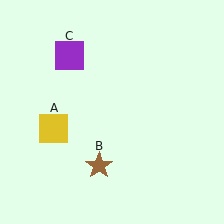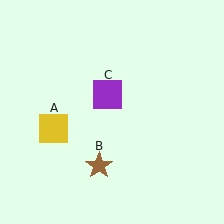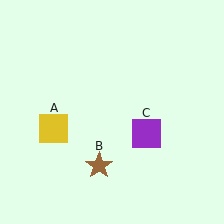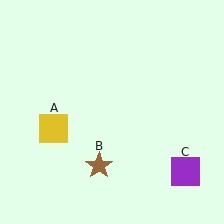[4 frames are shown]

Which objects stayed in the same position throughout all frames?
Yellow square (object A) and brown star (object B) remained stationary.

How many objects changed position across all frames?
1 object changed position: purple square (object C).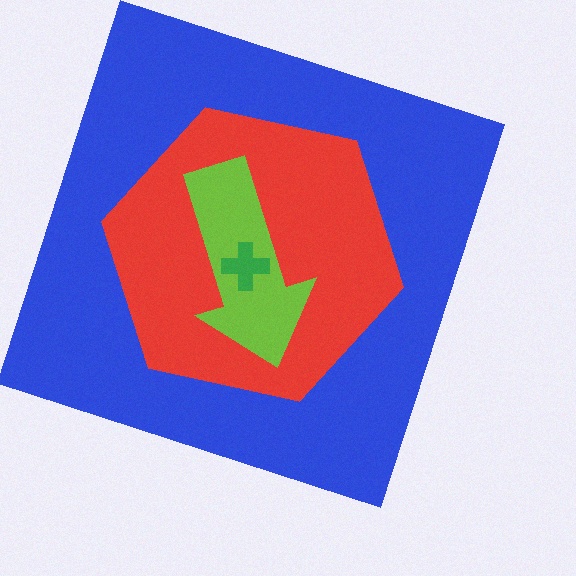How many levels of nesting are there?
4.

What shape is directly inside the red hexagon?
The lime arrow.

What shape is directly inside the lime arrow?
The green cross.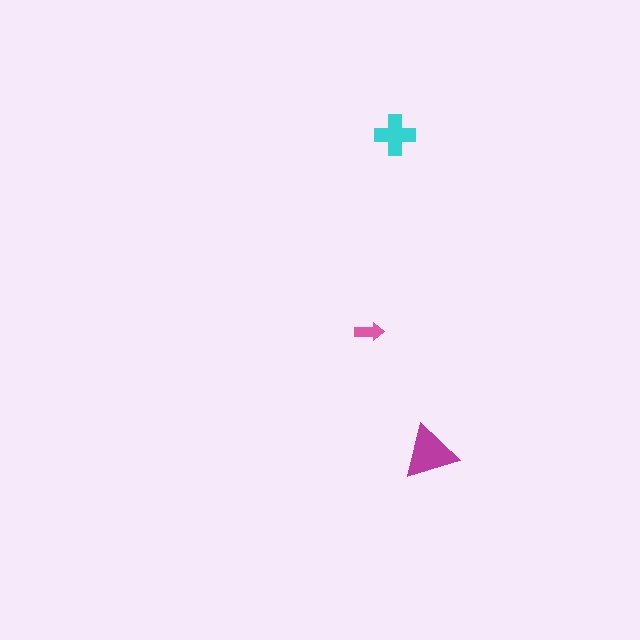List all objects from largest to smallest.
The magenta triangle, the cyan cross, the pink arrow.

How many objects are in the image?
There are 3 objects in the image.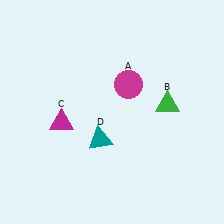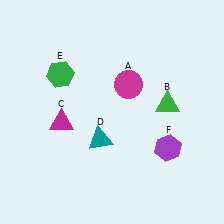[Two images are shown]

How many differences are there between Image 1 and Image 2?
There are 2 differences between the two images.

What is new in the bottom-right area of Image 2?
A purple hexagon (F) was added in the bottom-right area of Image 2.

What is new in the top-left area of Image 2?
A green hexagon (E) was added in the top-left area of Image 2.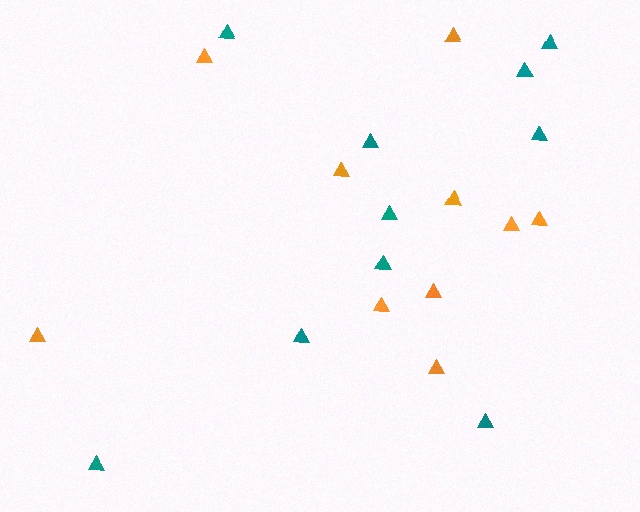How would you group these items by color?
There are 2 groups: one group of teal triangles (10) and one group of orange triangles (10).